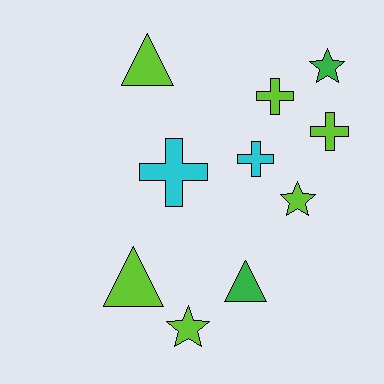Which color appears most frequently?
Lime, with 6 objects.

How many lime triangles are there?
There are 2 lime triangles.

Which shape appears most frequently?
Cross, with 4 objects.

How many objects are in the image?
There are 10 objects.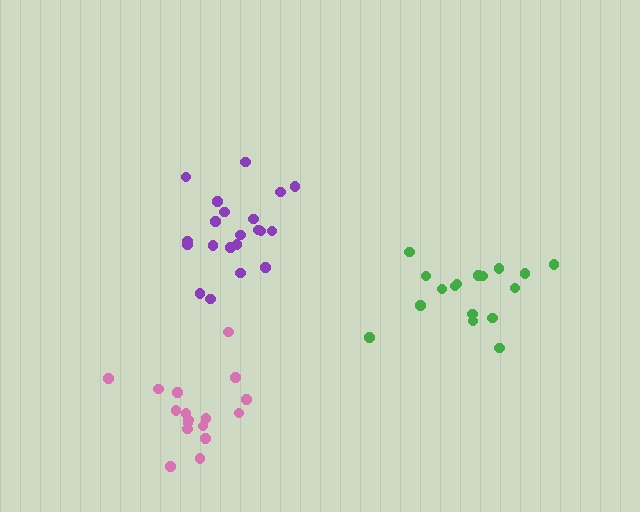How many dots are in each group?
Group 1: 21 dots, Group 2: 17 dots, Group 3: 17 dots (55 total).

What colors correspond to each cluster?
The clusters are colored: purple, green, pink.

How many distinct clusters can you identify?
There are 3 distinct clusters.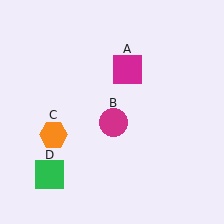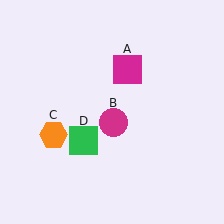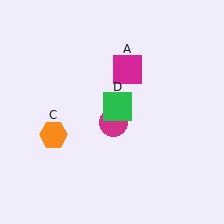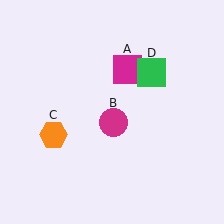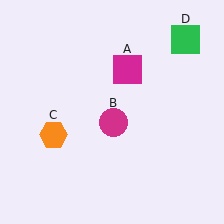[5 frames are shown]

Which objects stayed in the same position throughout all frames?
Magenta square (object A) and magenta circle (object B) and orange hexagon (object C) remained stationary.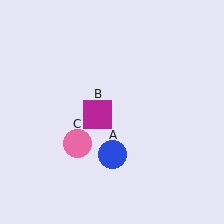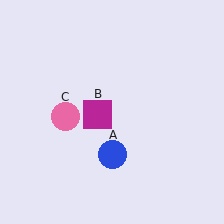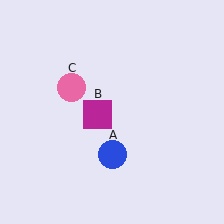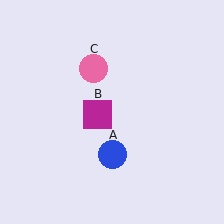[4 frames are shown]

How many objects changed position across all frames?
1 object changed position: pink circle (object C).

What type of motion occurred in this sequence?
The pink circle (object C) rotated clockwise around the center of the scene.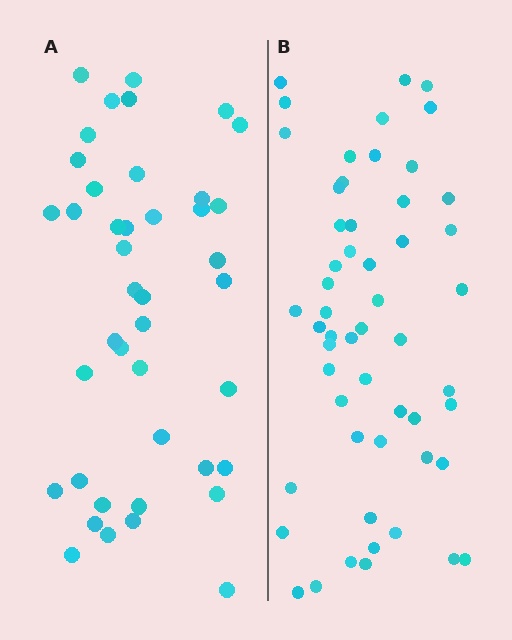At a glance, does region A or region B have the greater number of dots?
Region B (the right region) has more dots.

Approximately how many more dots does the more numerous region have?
Region B has roughly 12 or so more dots than region A.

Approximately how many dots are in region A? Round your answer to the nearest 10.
About 40 dots. (The exact count is 42, which rounds to 40.)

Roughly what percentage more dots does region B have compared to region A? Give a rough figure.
About 30% more.